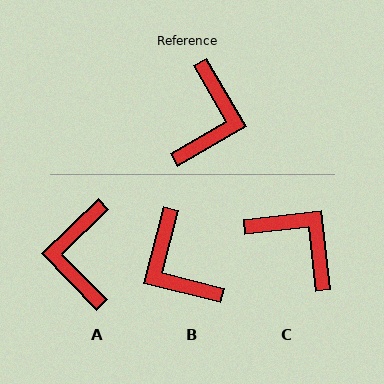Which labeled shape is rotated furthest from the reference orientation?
A, about 166 degrees away.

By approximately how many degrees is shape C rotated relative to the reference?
Approximately 66 degrees counter-clockwise.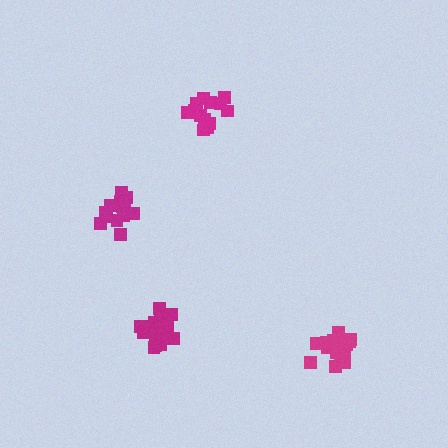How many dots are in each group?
Group 1: 18 dots, Group 2: 13 dots, Group 3: 18 dots, Group 4: 14 dots (63 total).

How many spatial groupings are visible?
There are 4 spatial groupings.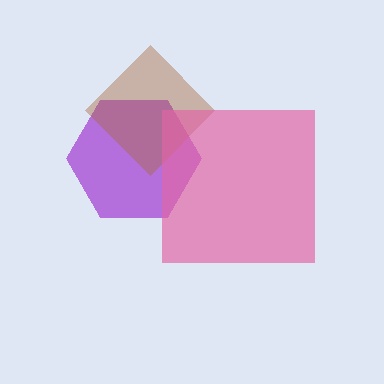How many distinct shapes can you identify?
There are 3 distinct shapes: a purple hexagon, a brown diamond, a pink square.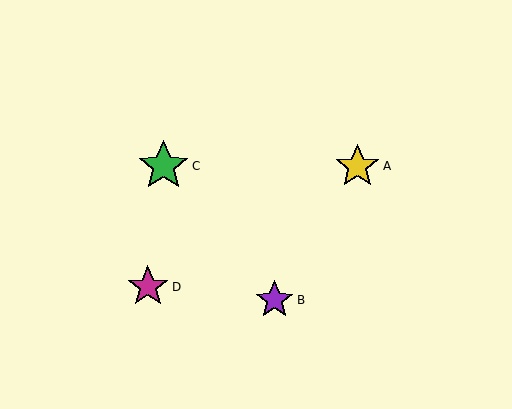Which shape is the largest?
The green star (labeled C) is the largest.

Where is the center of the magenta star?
The center of the magenta star is at (148, 287).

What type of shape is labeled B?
Shape B is a purple star.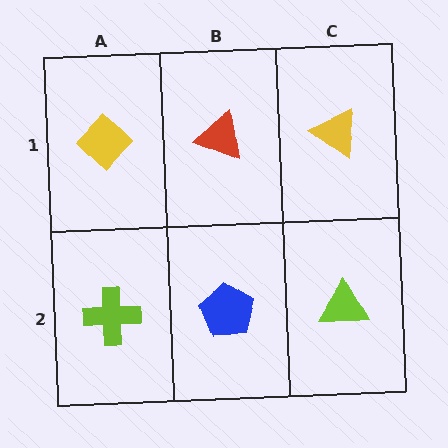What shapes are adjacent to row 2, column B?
A red triangle (row 1, column B), a lime cross (row 2, column A), a lime triangle (row 2, column C).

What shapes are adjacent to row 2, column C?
A yellow triangle (row 1, column C), a blue pentagon (row 2, column B).